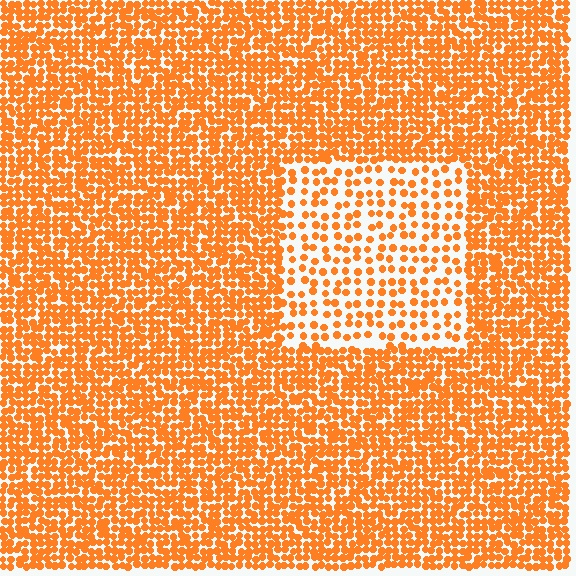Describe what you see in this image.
The image contains small orange elements arranged at two different densities. A rectangle-shaped region is visible where the elements are less densely packed than the surrounding area.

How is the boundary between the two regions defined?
The boundary is defined by a change in element density (approximately 2.2x ratio). All elements are the same color, size, and shape.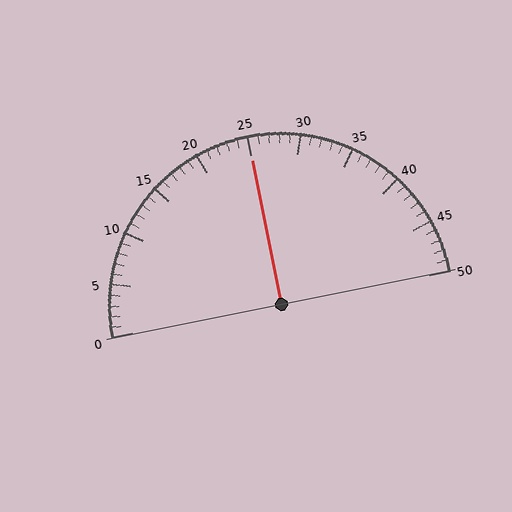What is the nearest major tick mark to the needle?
The nearest major tick mark is 25.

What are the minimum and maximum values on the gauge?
The gauge ranges from 0 to 50.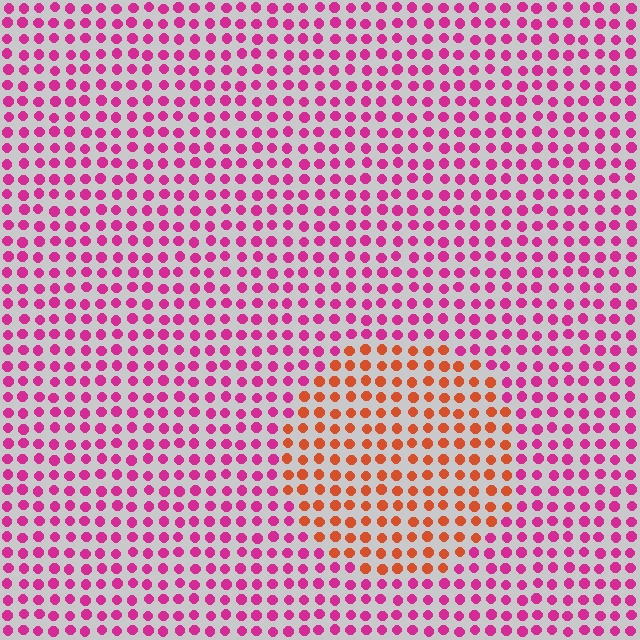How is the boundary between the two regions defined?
The boundary is defined purely by a slight shift in hue (about 51 degrees). Spacing, size, and orientation are identical on both sides.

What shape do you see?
I see a circle.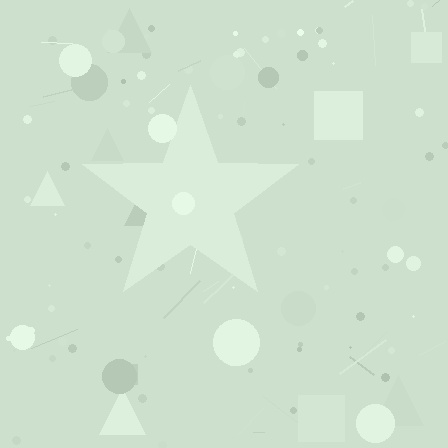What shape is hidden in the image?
A star is hidden in the image.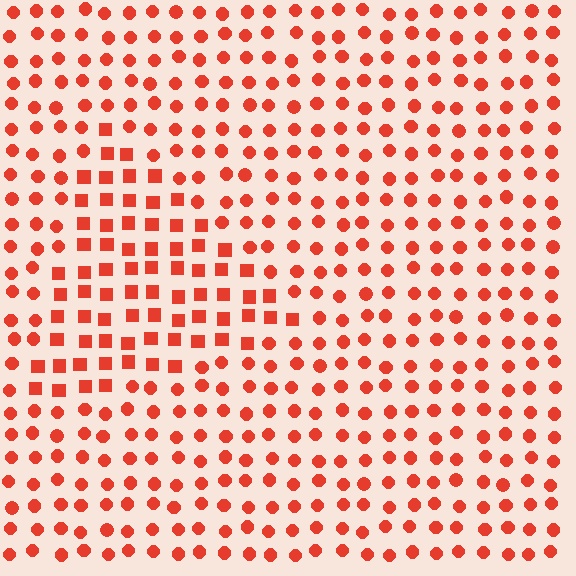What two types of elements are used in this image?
The image uses squares inside the triangle region and circles outside it.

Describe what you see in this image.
The image is filled with small red elements arranged in a uniform grid. A triangle-shaped region contains squares, while the surrounding area contains circles. The boundary is defined purely by the change in element shape.